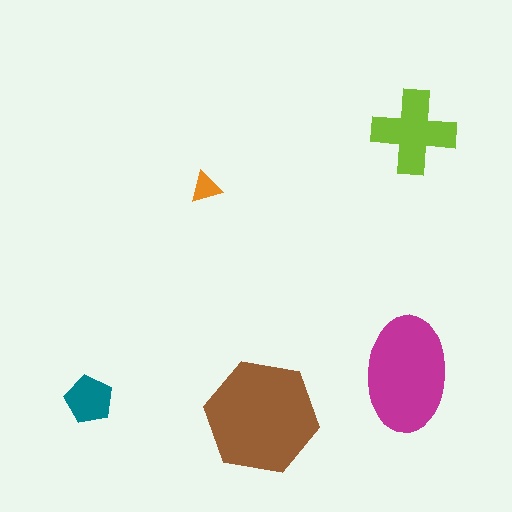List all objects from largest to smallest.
The brown hexagon, the magenta ellipse, the lime cross, the teal pentagon, the orange triangle.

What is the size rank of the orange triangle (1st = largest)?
5th.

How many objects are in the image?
There are 5 objects in the image.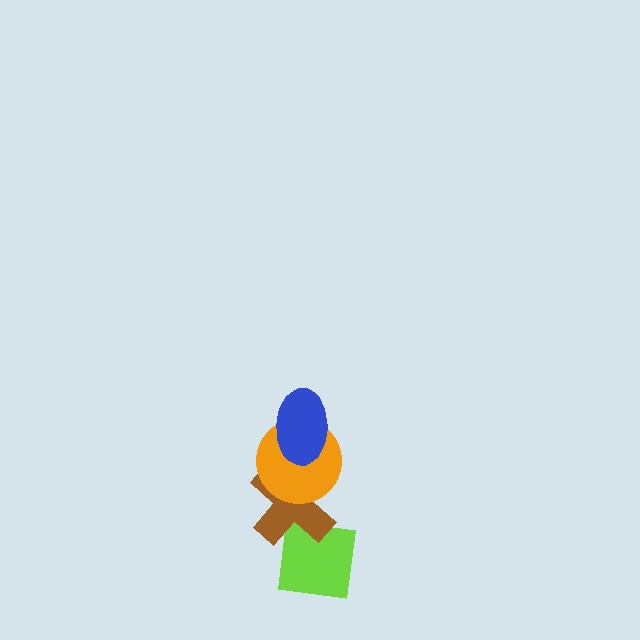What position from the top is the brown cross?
The brown cross is 3rd from the top.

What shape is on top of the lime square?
The brown cross is on top of the lime square.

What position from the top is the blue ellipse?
The blue ellipse is 1st from the top.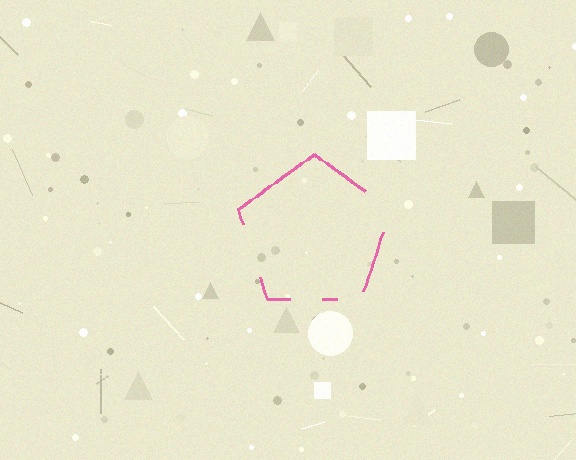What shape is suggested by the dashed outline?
The dashed outline suggests a pentagon.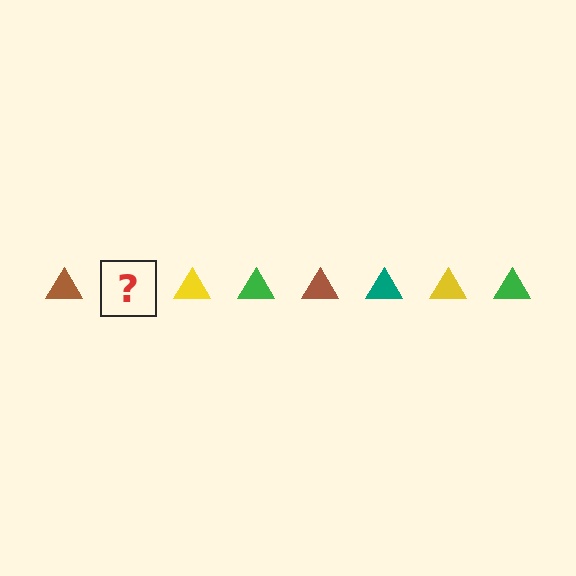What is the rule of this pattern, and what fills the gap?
The rule is that the pattern cycles through brown, teal, yellow, green triangles. The gap should be filled with a teal triangle.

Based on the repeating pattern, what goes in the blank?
The blank should be a teal triangle.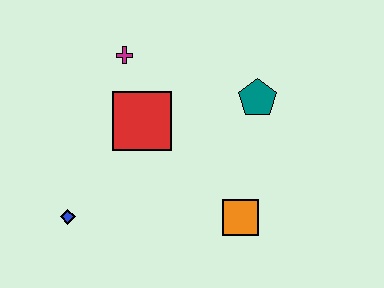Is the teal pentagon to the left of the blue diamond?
No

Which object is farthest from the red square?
The orange square is farthest from the red square.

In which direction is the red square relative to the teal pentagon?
The red square is to the left of the teal pentagon.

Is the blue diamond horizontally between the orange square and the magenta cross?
No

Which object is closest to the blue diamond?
The red square is closest to the blue diamond.